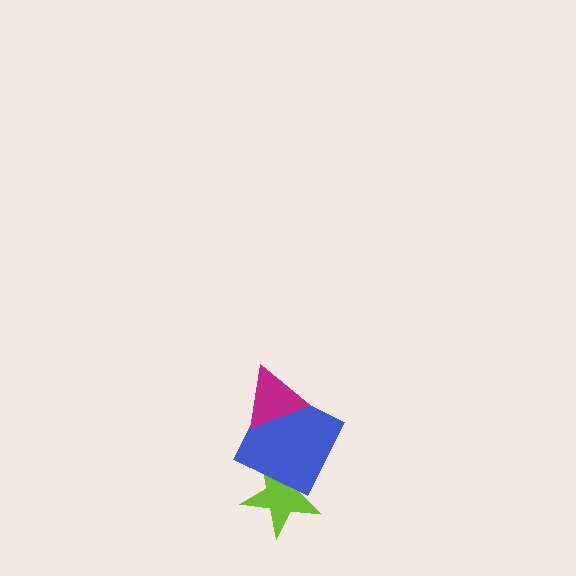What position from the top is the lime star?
The lime star is 3rd from the top.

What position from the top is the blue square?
The blue square is 2nd from the top.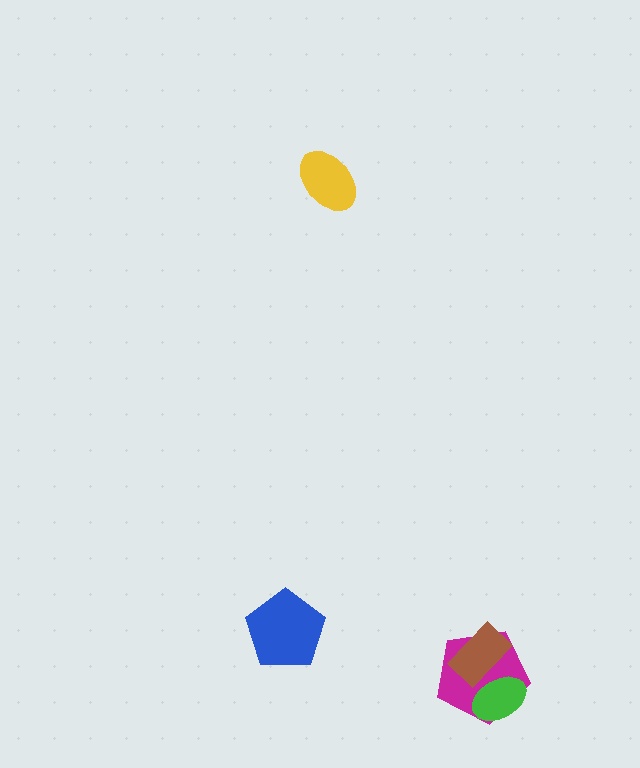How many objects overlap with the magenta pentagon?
2 objects overlap with the magenta pentagon.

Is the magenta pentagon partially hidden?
Yes, it is partially covered by another shape.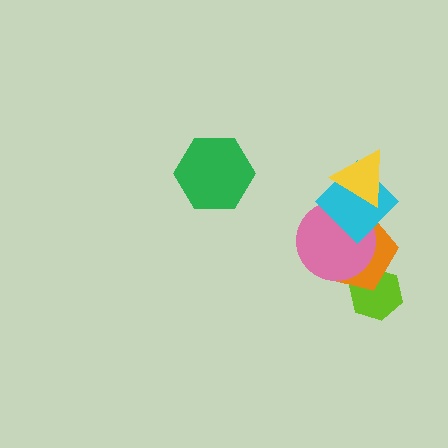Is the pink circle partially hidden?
Yes, it is partially covered by another shape.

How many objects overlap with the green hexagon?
0 objects overlap with the green hexagon.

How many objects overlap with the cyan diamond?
3 objects overlap with the cyan diamond.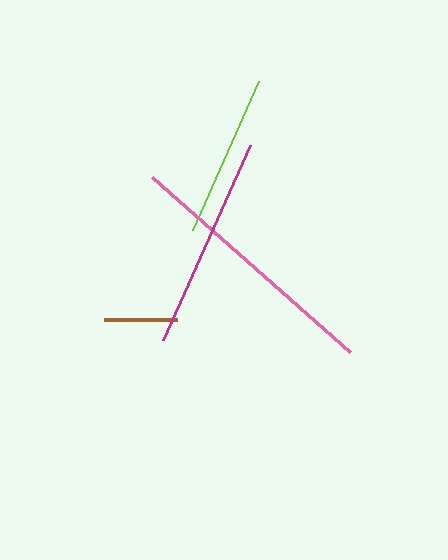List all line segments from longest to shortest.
From longest to shortest: pink, magenta, lime, brown.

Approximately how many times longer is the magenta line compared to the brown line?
The magenta line is approximately 2.9 times the length of the brown line.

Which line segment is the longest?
The pink line is the longest at approximately 264 pixels.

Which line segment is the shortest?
The brown line is the shortest at approximately 73 pixels.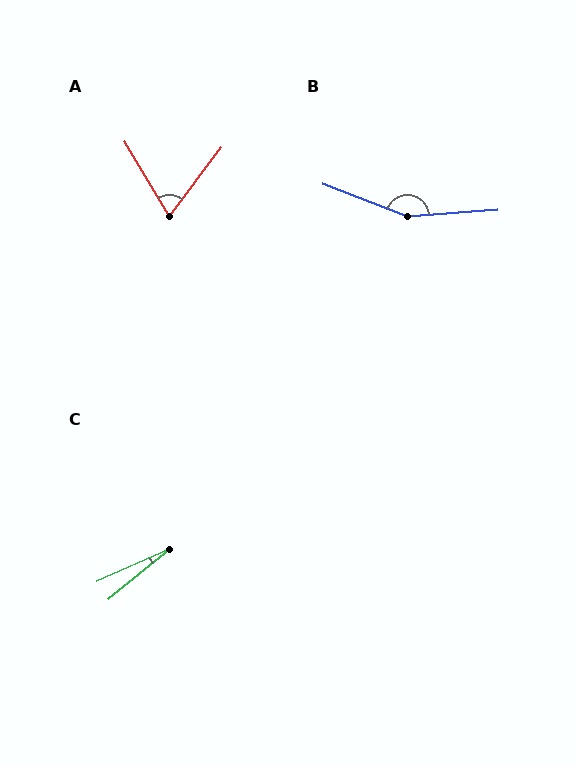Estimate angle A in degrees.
Approximately 68 degrees.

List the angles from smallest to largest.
C (15°), A (68°), B (154°).